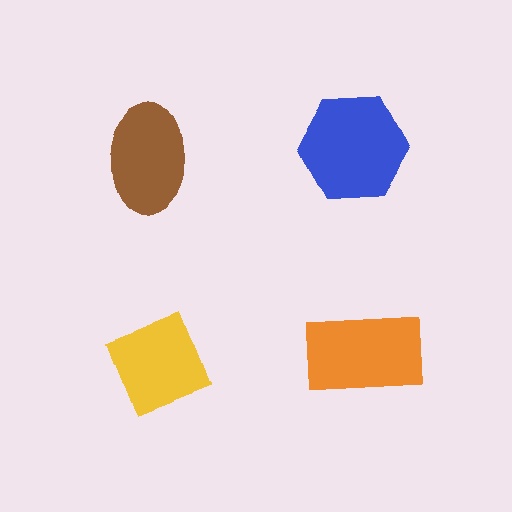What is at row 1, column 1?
A brown ellipse.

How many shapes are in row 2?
2 shapes.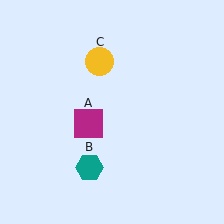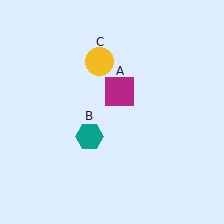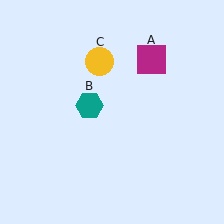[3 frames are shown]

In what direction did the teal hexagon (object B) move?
The teal hexagon (object B) moved up.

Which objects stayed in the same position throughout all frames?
Yellow circle (object C) remained stationary.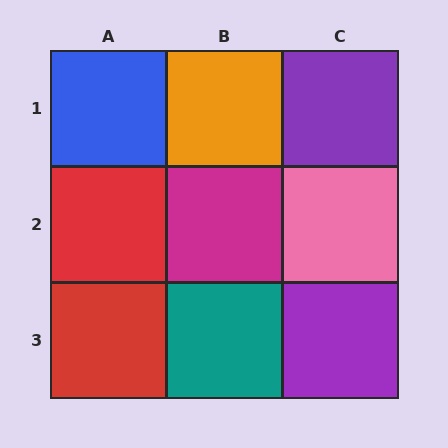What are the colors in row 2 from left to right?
Red, magenta, pink.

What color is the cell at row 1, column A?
Blue.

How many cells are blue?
1 cell is blue.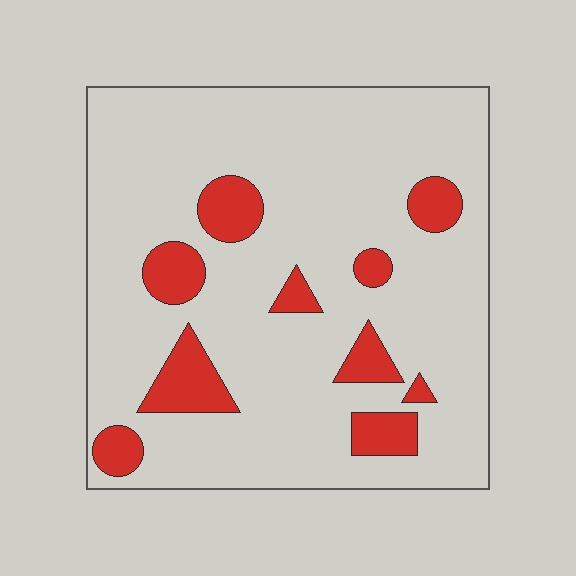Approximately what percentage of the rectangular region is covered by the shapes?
Approximately 15%.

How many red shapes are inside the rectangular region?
10.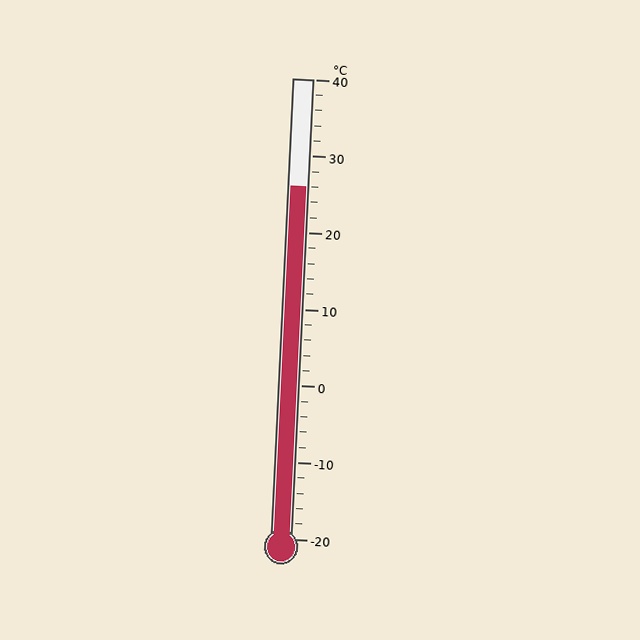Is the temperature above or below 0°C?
The temperature is above 0°C.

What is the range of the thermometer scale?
The thermometer scale ranges from -20°C to 40°C.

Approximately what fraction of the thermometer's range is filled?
The thermometer is filled to approximately 75% of its range.